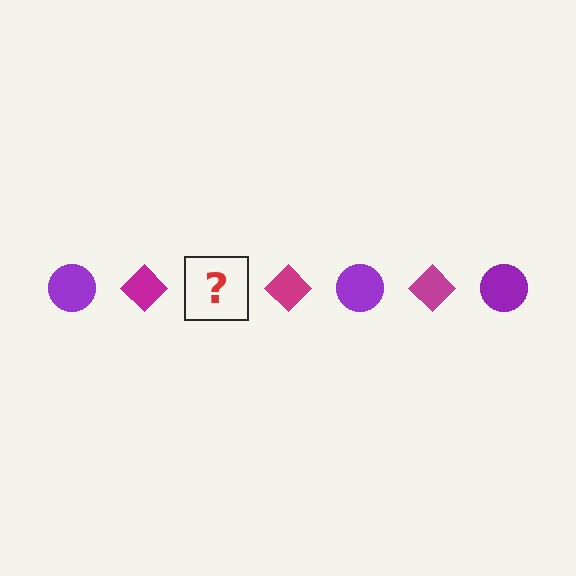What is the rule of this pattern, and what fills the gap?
The rule is that the pattern alternates between purple circle and magenta diamond. The gap should be filled with a purple circle.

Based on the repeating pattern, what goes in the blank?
The blank should be a purple circle.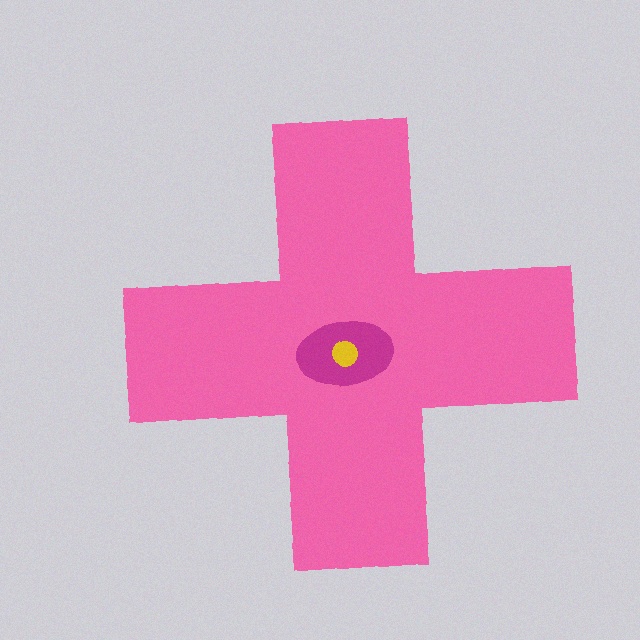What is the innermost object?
The yellow circle.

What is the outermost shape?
The pink cross.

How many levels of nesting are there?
3.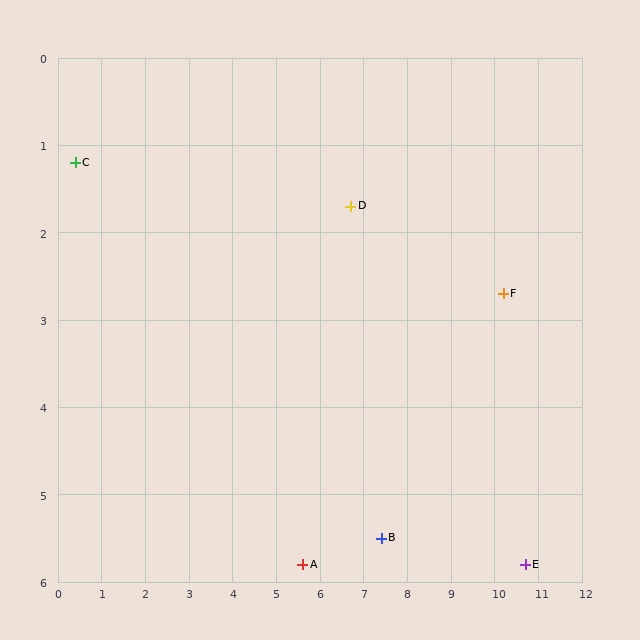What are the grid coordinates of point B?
Point B is at approximately (7.4, 5.5).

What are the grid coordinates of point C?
Point C is at approximately (0.4, 1.2).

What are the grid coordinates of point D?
Point D is at approximately (6.7, 1.7).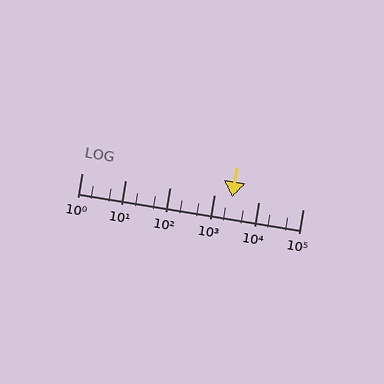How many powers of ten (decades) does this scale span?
The scale spans 5 decades, from 1 to 100000.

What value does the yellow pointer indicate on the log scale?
The pointer indicates approximately 2500.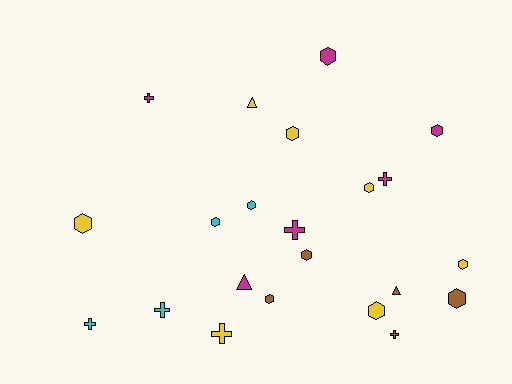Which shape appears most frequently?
Hexagon, with 12 objects.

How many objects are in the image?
There are 22 objects.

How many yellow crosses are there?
There is 1 yellow cross.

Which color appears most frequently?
Yellow, with 7 objects.